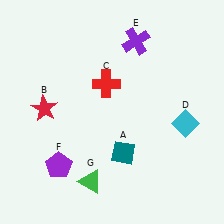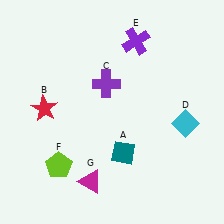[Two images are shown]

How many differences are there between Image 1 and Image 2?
There are 3 differences between the two images.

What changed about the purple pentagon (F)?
In Image 1, F is purple. In Image 2, it changed to lime.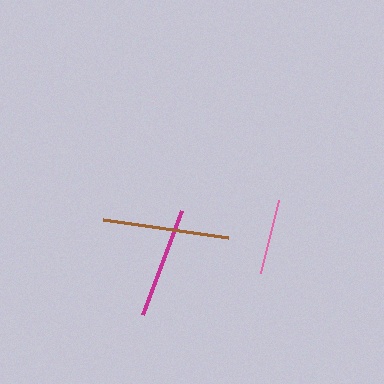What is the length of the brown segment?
The brown segment is approximately 126 pixels long.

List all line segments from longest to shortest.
From longest to shortest: brown, magenta, pink.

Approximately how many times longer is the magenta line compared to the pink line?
The magenta line is approximately 1.5 times the length of the pink line.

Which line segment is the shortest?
The pink line is the shortest at approximately 75 pixels.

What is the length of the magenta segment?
The magenta segment is approximately 112 pixels long.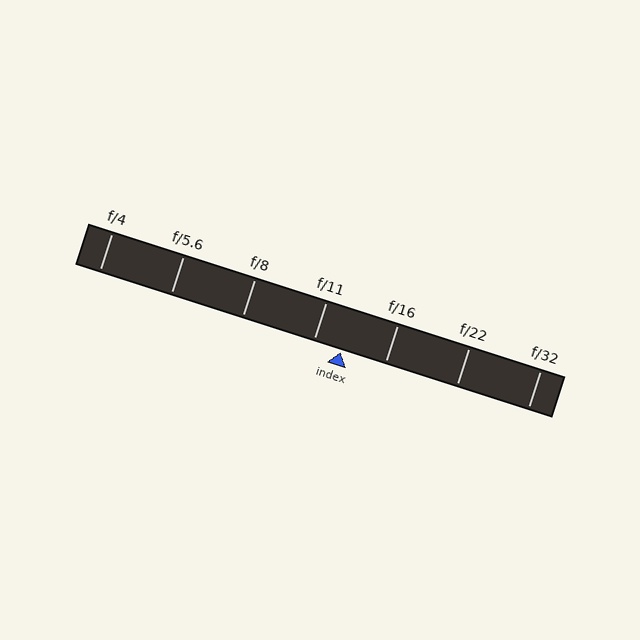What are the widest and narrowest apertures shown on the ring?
The widest aperture shown is f/4 and the narrowest is f/32.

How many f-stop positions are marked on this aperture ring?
There are 7 f-stop positions marked.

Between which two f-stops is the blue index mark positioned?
The index mark is between f/11 and f/16.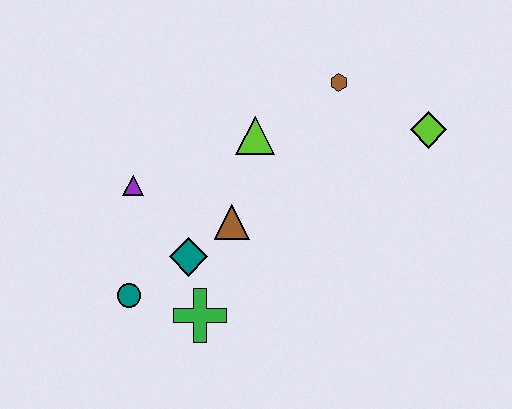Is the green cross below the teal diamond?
Yes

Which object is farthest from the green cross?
The lime diamond is farthest from the green cross.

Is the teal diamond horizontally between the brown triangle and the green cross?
No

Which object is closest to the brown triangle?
The teal diamond is closest to the brown triangle.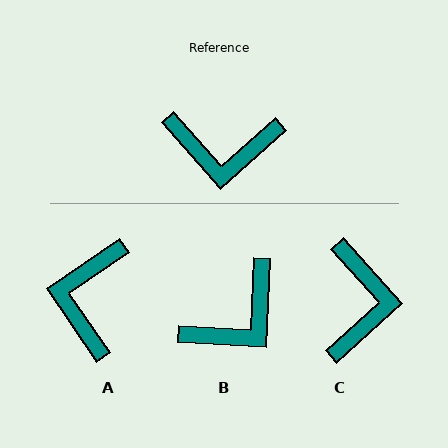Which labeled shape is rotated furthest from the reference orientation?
A, about 98 degrees away.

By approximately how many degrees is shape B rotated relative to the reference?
Approximately 46 degrees counter-clockwise.